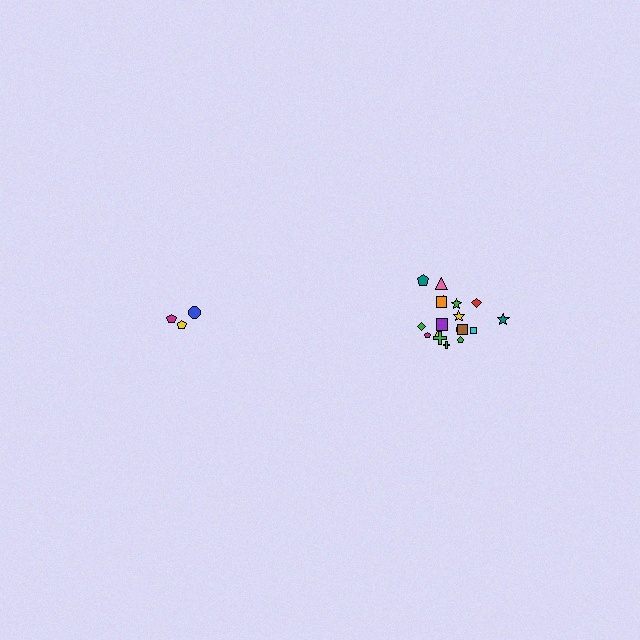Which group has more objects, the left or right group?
The right group.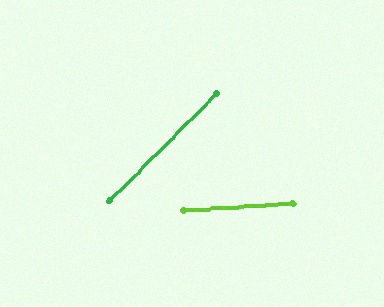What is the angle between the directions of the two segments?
Approximately 41 degrees.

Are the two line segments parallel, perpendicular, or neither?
Neither parallel nor perpendicular — they differ by about 41°.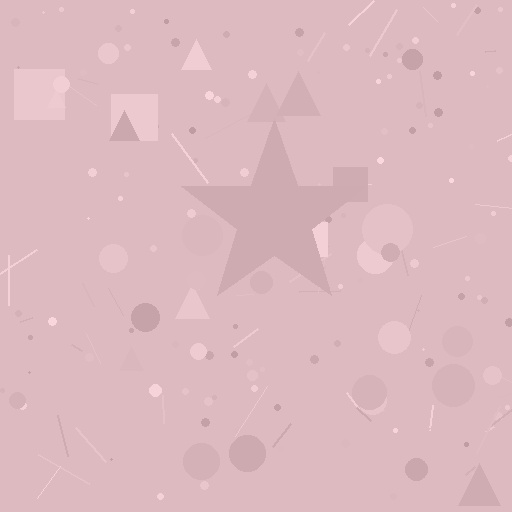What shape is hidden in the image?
A star is hidden in the image.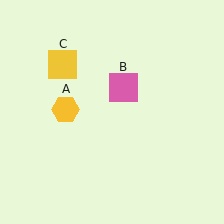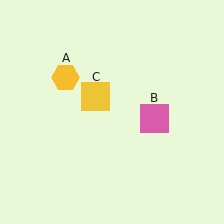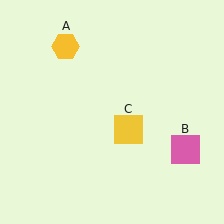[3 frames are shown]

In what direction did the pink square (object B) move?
The pink square (object B) moved down and to the right.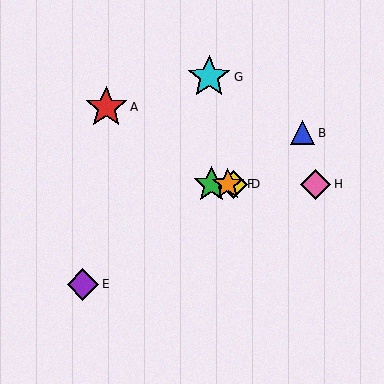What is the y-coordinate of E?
Object E is at y≈284.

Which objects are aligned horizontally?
Objects C, D, F, H are aligned horizontally.